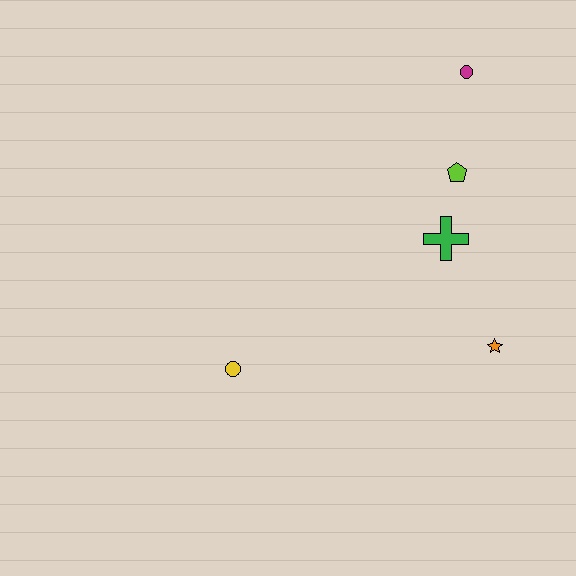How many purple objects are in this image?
There are no purple objects.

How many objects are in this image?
There are 5 objects.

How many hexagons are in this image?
There are no hexagons.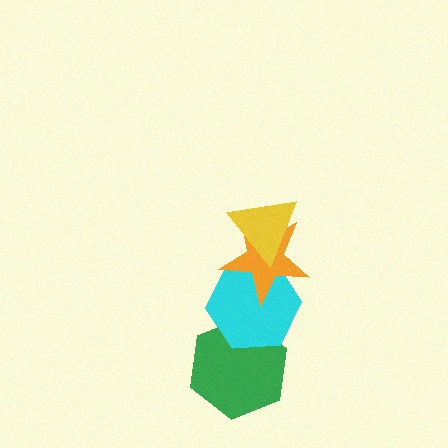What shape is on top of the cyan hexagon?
The orange star is on top of the cyan hexagon.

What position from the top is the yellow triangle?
The yellow triangle is 1st from the top.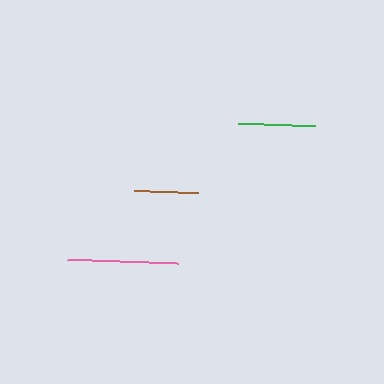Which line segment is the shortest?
The brown line is the shortest at approximately 65 pixels.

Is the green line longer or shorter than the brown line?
The green line is longer than the brown line.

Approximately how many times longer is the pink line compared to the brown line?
The pink line is approximately 1.7 times the length of the brown line.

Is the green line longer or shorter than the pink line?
The pink line is longer than the green line.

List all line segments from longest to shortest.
From longest to shortest: pink, green, brown.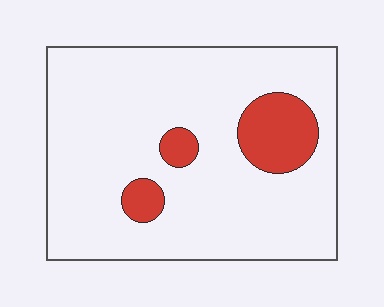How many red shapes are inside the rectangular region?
3.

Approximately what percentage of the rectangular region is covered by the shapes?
Approximately 15%.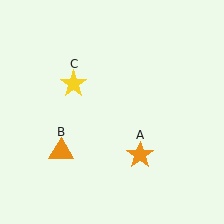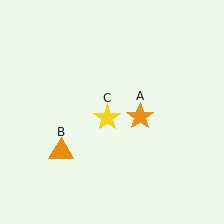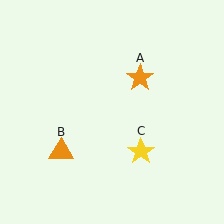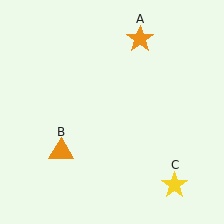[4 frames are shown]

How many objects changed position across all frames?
2 objects changed position: orange star (object A), yellow star (object C).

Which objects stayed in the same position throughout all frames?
Orange triangle (object B) remained stationary.